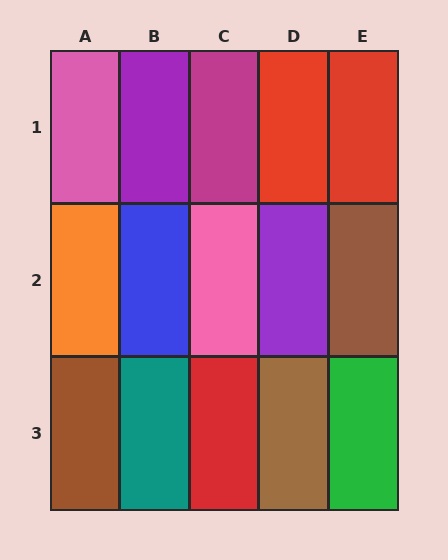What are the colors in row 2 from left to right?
Orange, blue, pink, purple, brown.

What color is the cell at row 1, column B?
Purple.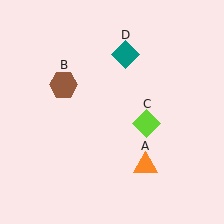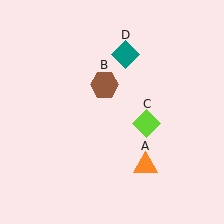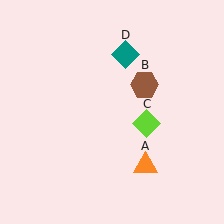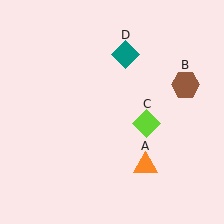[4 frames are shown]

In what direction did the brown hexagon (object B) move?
The brown hexagon (object B) moved right.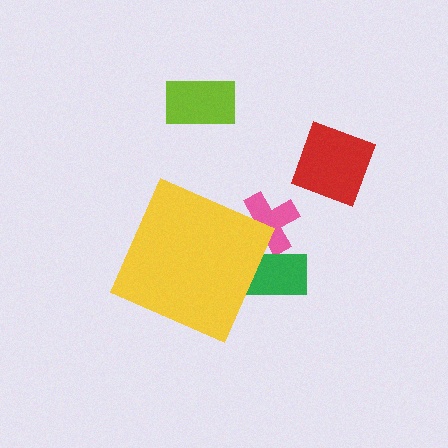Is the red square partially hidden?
No, the red square is fully visible.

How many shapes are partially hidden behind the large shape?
2 shapes are partially hidden.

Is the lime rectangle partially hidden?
No, the lime rectangle is fully visible.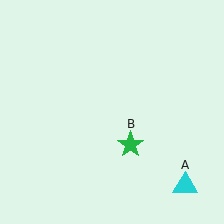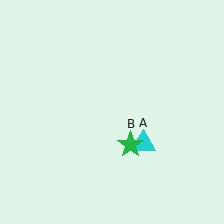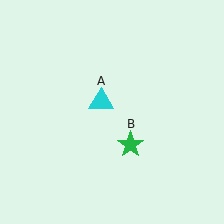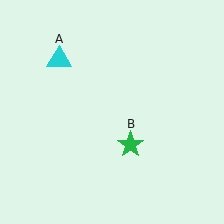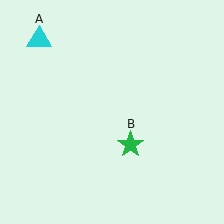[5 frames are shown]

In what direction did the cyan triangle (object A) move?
The cyan triangle (object A) moved up and to the left.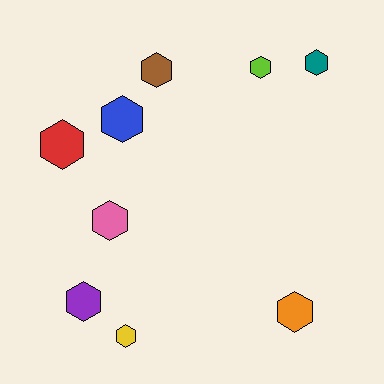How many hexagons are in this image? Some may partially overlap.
There are 9 hexagons.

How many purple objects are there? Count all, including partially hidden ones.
There is 1 purple object.